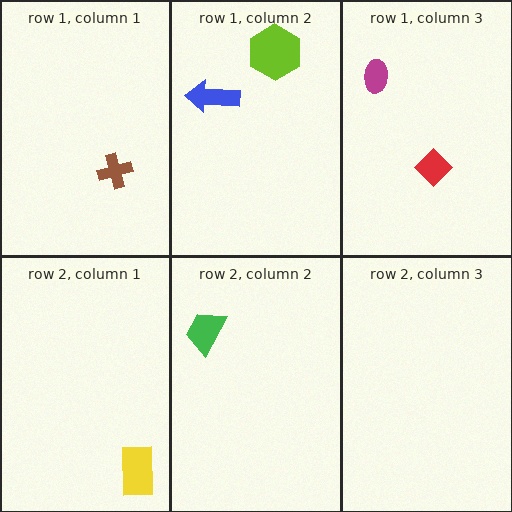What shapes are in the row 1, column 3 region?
The magenta ellipse, the red diamond.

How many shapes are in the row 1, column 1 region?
1.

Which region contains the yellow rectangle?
The row 2, column 1 region.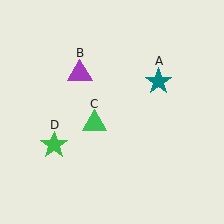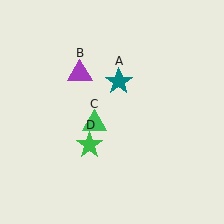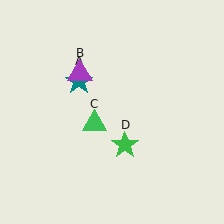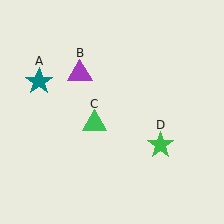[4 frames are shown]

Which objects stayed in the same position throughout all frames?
Purple triangle (object B) and green triangle (object C) remained stationary.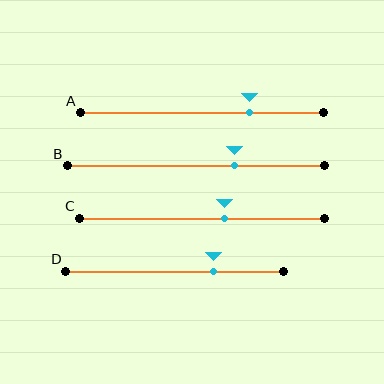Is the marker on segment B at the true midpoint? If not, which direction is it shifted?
No, the marker on segment B is shifted to the right by about 15% of the segment length.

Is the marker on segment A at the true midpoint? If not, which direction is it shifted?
No, the marker on segment A is shifted to the right by about 20% of the segment length.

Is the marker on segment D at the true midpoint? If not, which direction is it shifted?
No, the marker on segment D is shifted to the right by about 18% of the segment length.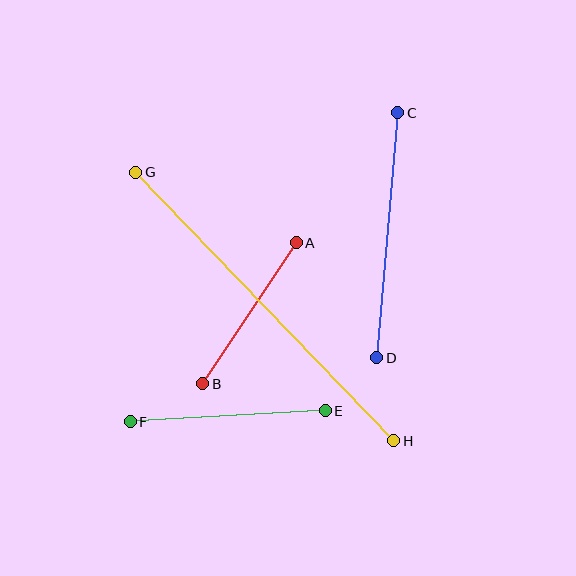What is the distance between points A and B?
The distance is approximately 169 pixels.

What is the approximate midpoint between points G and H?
The midpoint is at approximately (265, 307) pixels.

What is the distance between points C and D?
The distance is approximately 246 pixels.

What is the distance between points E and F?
The distance is approximately 196 pixels.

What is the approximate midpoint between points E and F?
The midpoint is at approximately (228, 416) pixels.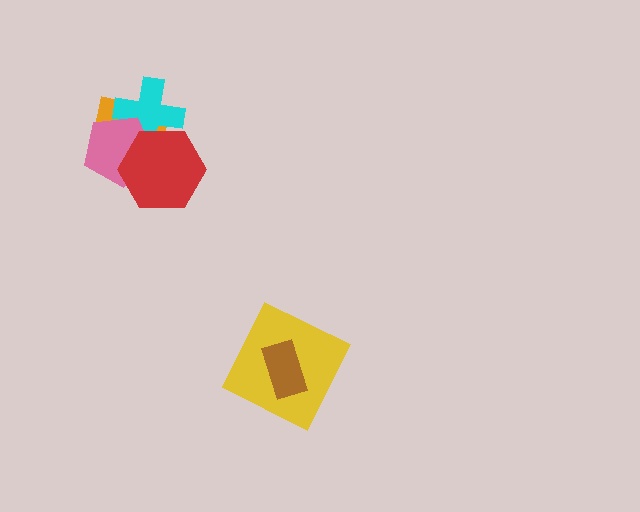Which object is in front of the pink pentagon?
The red hexagon is in front of the pink pentagon.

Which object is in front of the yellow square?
The brown rectangle is in front of the yellow square.